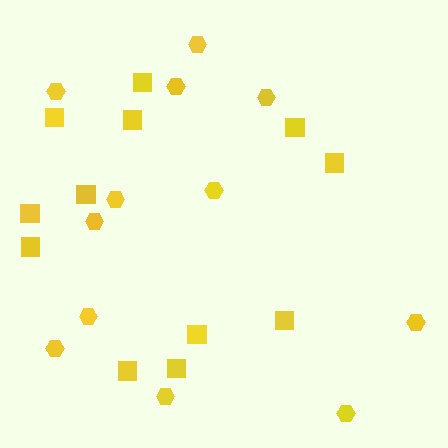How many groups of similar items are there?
There are 2 groups: one group of squares (12) and one group of hexagons (12).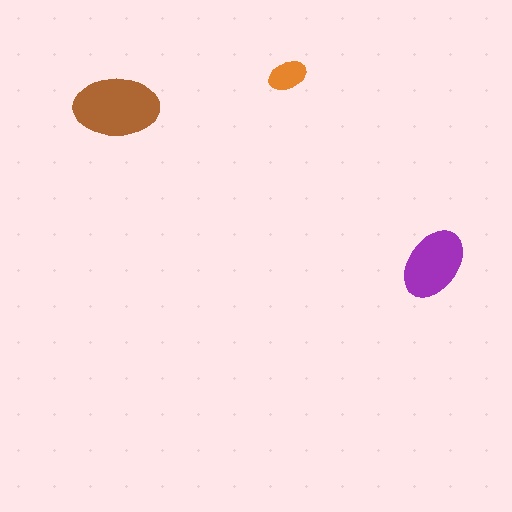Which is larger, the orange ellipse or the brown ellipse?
The brown one.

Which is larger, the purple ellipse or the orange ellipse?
The purple one.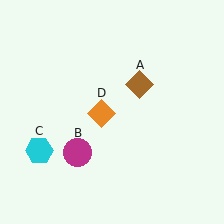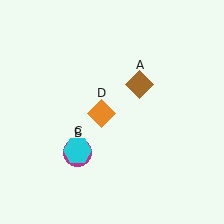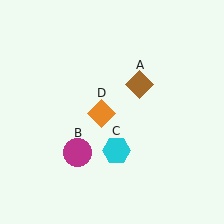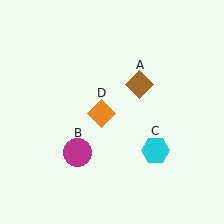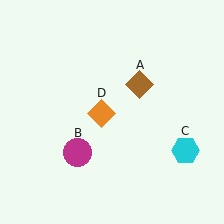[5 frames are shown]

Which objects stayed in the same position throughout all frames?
Brown diamond (object A) and magenta circle (object B) and orange diamond (object D) remained stationary.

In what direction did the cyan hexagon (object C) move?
The cyan hexagon (object C) moved right.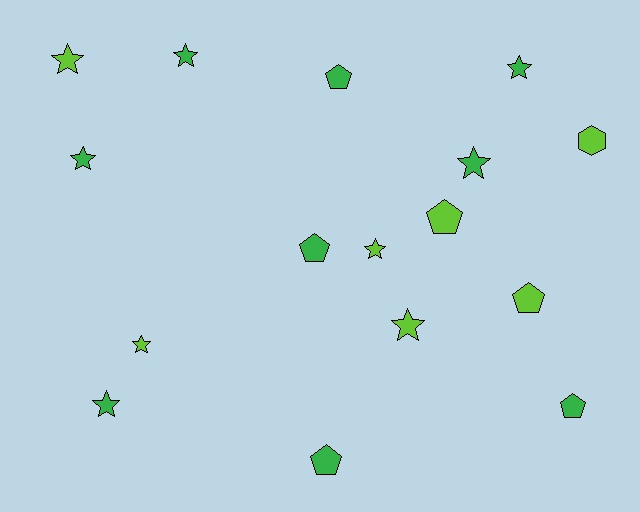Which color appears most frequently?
Green, with 9 objects.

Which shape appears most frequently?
Star, with 9 objects.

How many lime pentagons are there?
There are 2 lime pentagons.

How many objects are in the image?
There are 16 objects.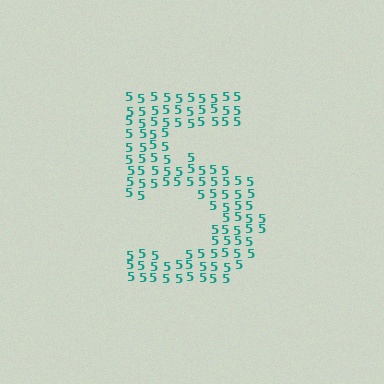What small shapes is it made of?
It is made of small digit 5's.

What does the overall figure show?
The overall figure shows the digit 5.